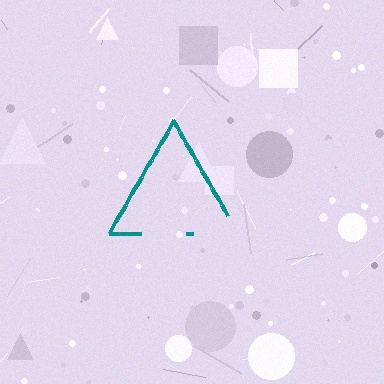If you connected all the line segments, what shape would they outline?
They would outline a triangle.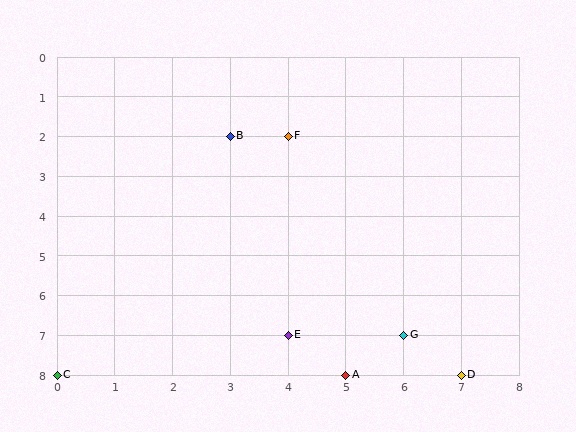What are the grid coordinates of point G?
Point G is at grid coordinates (6, 7).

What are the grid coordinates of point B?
Point B is at grid coordinates (3, 2).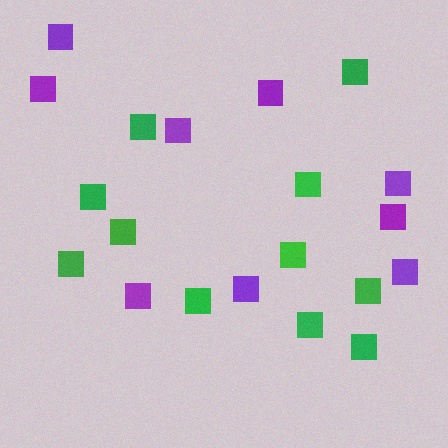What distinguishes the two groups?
There are 2 groups: one group of green squares (11) and one group of purple squares (9).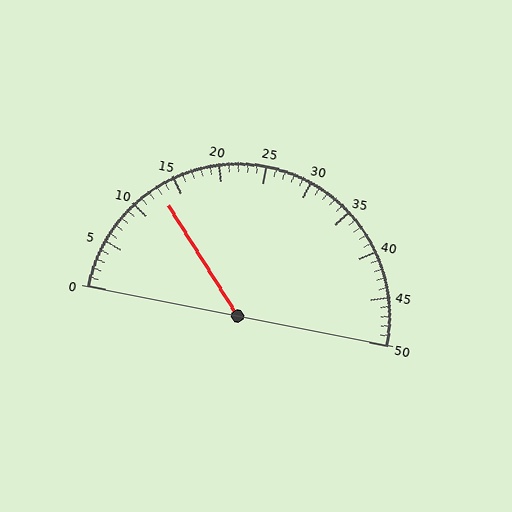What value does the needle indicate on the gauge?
The needle indicates approximately 13.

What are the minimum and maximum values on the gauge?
The gauge ranges from 0 to 50.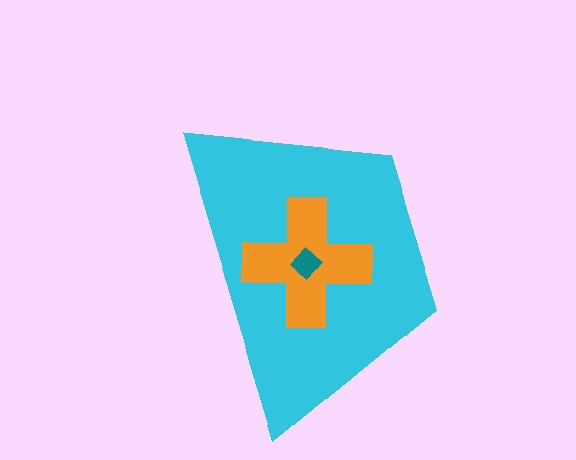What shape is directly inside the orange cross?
The teal diamond.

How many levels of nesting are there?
3.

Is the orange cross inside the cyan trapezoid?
Yes.